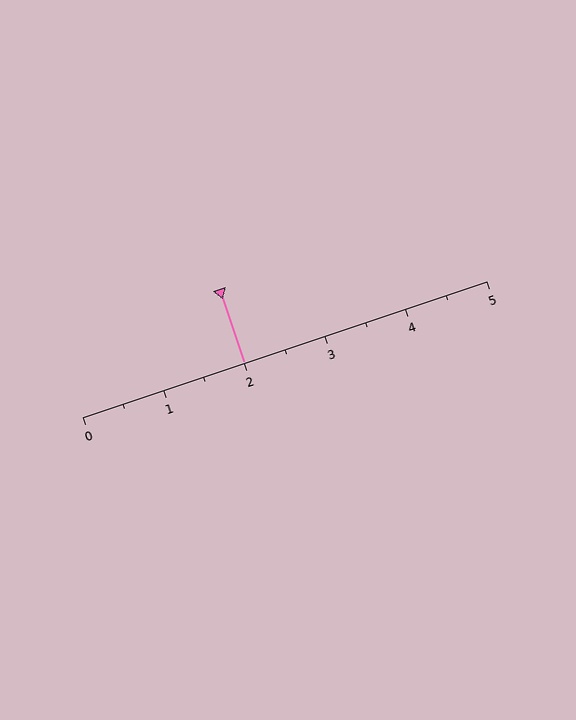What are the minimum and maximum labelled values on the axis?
The axis runs from 0 to 5.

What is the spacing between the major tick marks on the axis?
The major ticks are spaced 1 apart.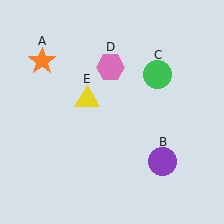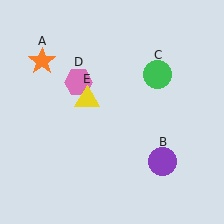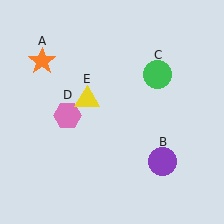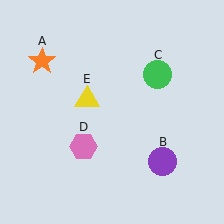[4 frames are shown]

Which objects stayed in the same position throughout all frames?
Orange star (object A) and purple circle (object B) and green circle (object C) and yellow triangle (object E) remained stationary.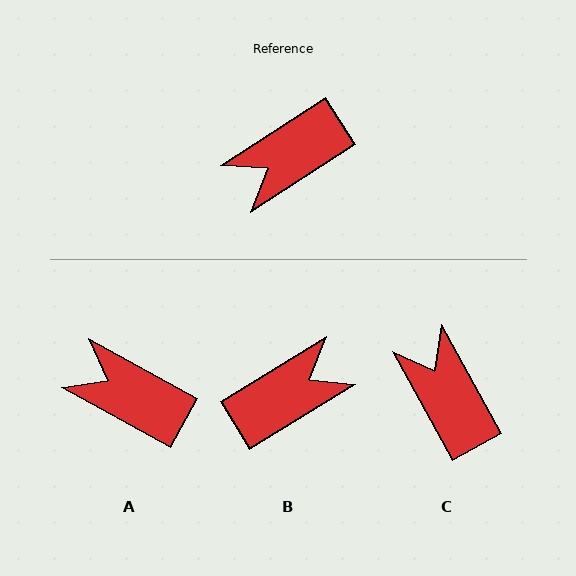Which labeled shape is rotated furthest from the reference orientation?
B, about 178 degrees away.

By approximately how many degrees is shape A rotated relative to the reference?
Approximately 62 degrees clockwise.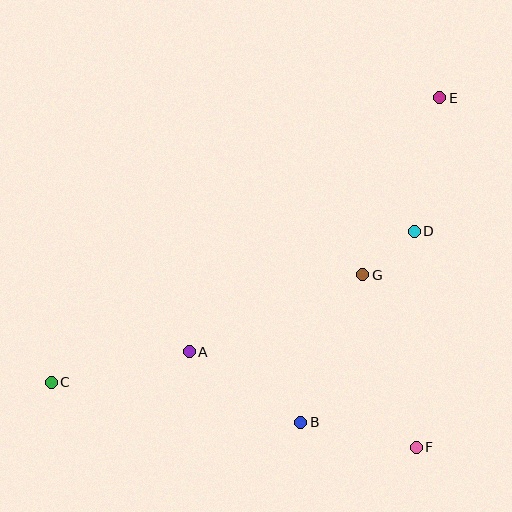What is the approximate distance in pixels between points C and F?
The distance between C and F is approximately 371 pixels.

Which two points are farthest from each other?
Points C and E are farthest from each other.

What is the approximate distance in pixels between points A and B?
The distance between A and B is approximately 132 pixels.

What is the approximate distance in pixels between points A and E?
The distance between A and E is approximately 357 pixels.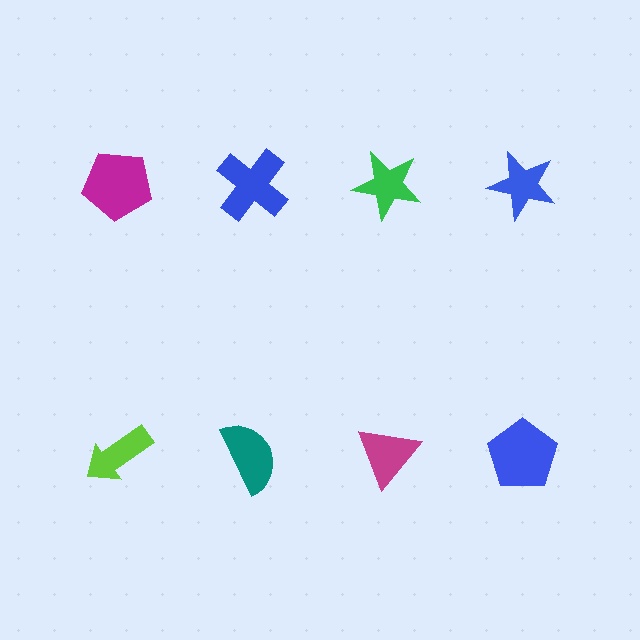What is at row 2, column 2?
A teal semicircle.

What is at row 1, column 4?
A blue star.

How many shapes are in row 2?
4 shapes.